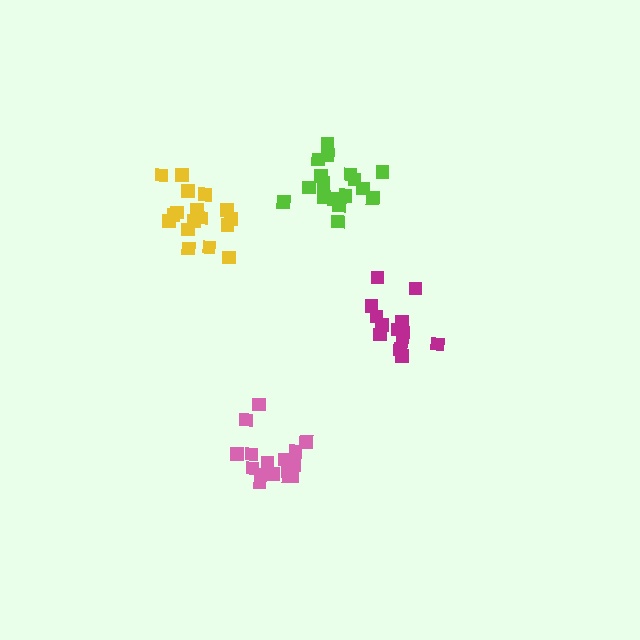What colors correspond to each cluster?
The clusters are colored: lime, magenta, yellow, pink.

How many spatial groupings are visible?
There are 4 spatial groupings.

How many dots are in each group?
Group 1: 17 dots, Group 2: 13 dots, Group 3: 17 dots, Group 4: 16 dots (63 total).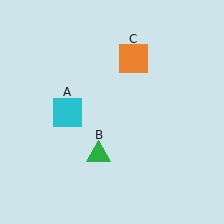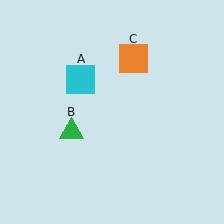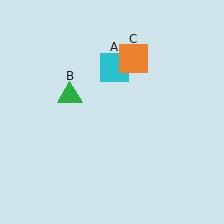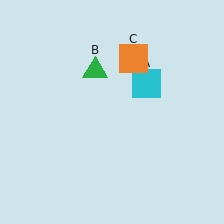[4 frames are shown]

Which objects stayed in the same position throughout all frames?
Orange square (object C) remained stationary.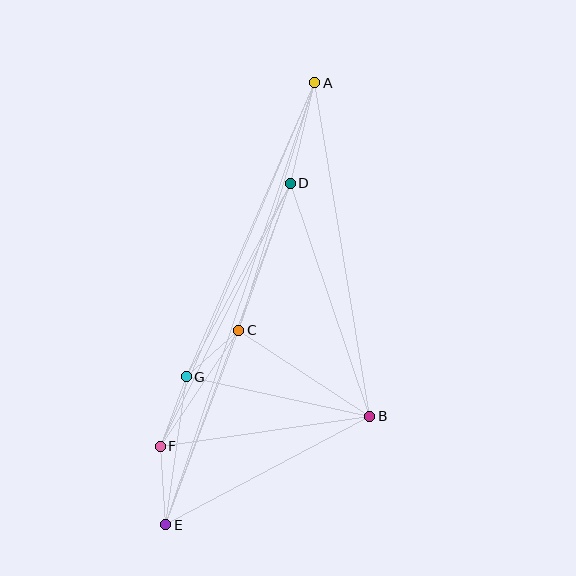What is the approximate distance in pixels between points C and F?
The distance between C and F is approximately 140 pixels.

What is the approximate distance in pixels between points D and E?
The distance between D and E is approximately 363 pixels.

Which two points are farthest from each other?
Points A and E are farthest from each other.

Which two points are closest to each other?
Points C and G are closest to each other.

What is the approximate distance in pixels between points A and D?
The distance between A and D is approximately 104 pixels.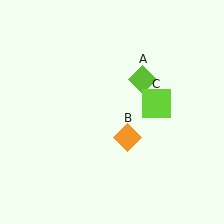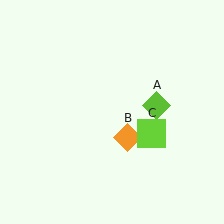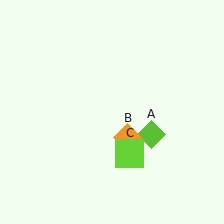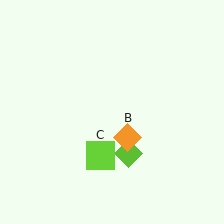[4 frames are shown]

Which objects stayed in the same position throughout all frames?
Orange diamond (object B) remained stationary.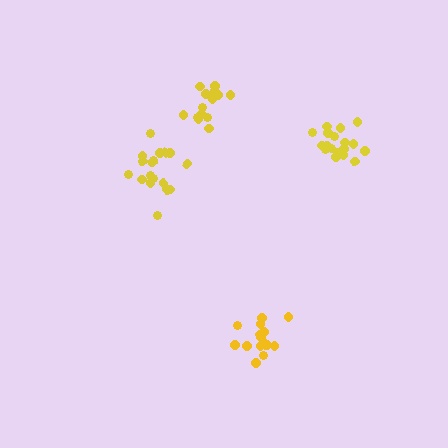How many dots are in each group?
Group 1: 18 dots, Group 2: 17 dots, Group 3: 18 dots, Group 4: 14 dots (67 total).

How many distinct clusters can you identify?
There are 4 distinct clusters.